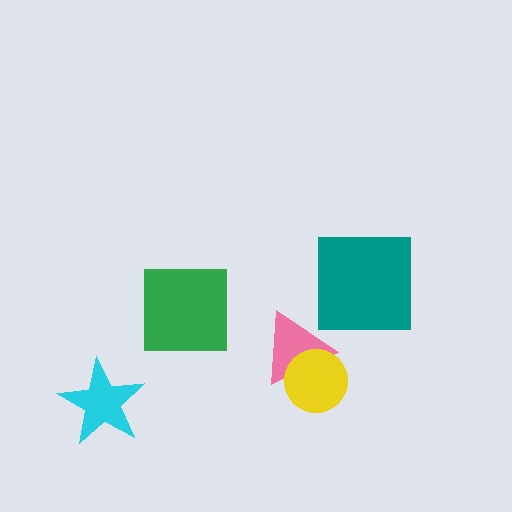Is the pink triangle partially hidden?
Yes, it is partially covered by another shape.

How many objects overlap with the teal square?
0 objects overlap with the teal square.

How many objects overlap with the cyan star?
0 objects overlap with the cyan star.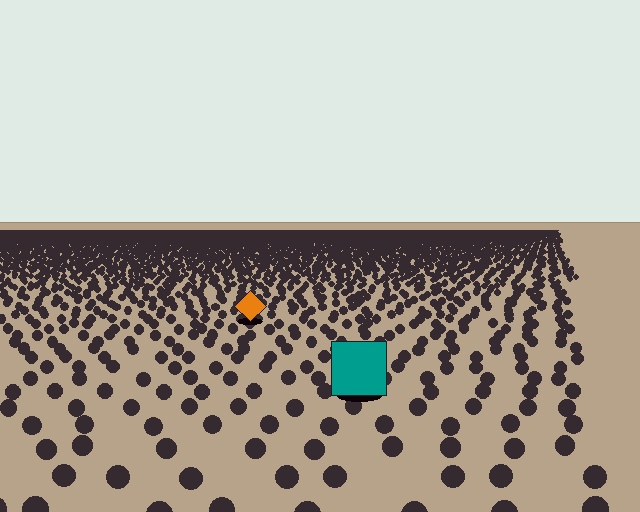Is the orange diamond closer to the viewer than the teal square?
No. The teal square is closer — you can tell from the texture gradient: the ground texture is coarser near it.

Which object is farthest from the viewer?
The orange diamond is farthest from the viewer. It appears smaller and the ground texture around it is denser.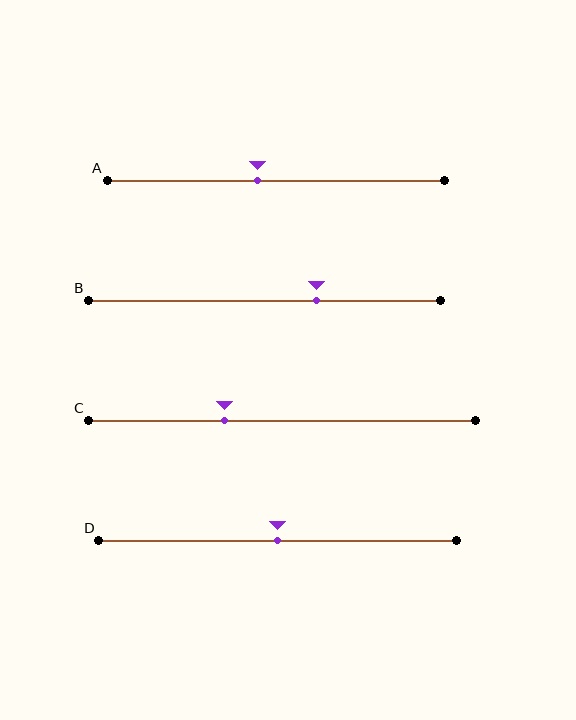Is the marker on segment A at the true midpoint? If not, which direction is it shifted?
No, the marker on segment A is shifted to the left by about 6% of the segment length.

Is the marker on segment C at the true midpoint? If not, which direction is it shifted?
No, the marker on segment C is shifted to the left by about 15% of the segment length.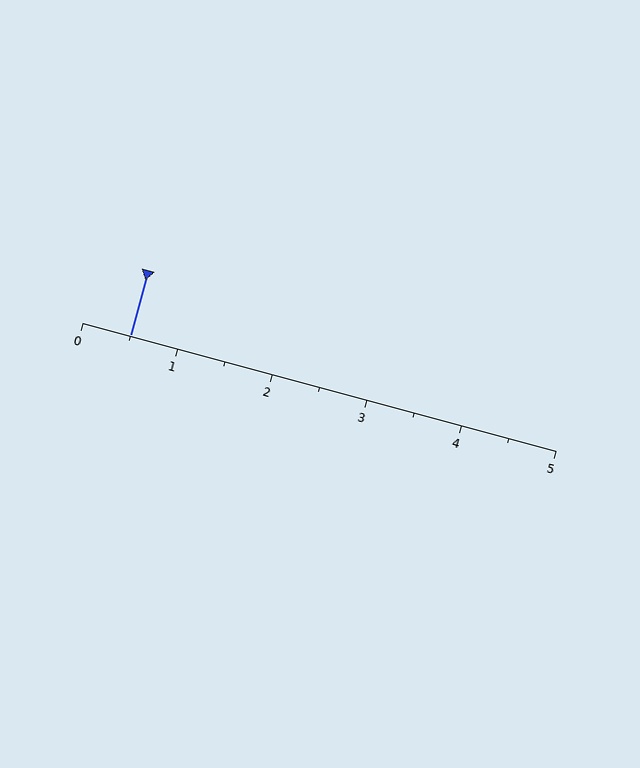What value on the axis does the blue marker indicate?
The marker indicates approximately 0.5.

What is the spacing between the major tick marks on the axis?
The major ticks are spaced 1 apart.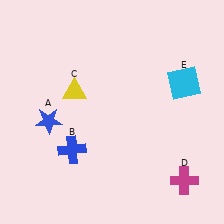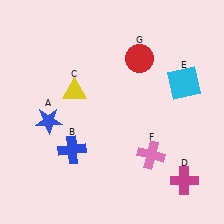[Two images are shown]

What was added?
A pink cross (F), a red circle (G) were added in Image 2.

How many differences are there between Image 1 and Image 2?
There are 2 differences between the two images.